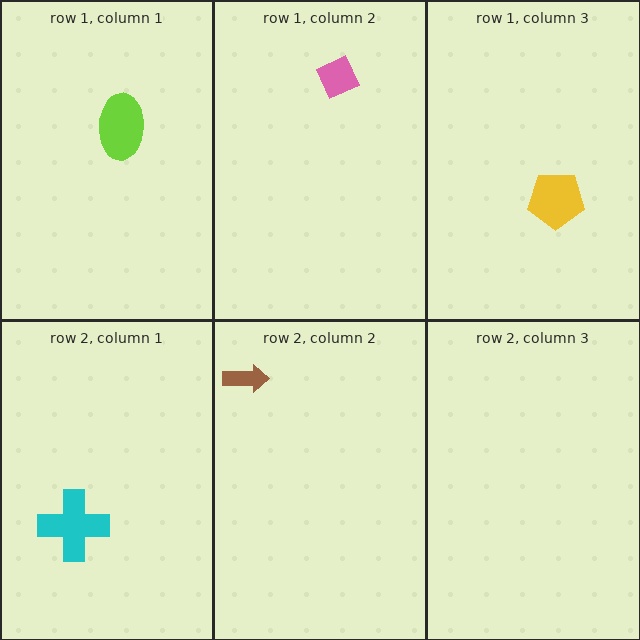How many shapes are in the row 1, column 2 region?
1.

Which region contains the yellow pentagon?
The row 1, column 3 region.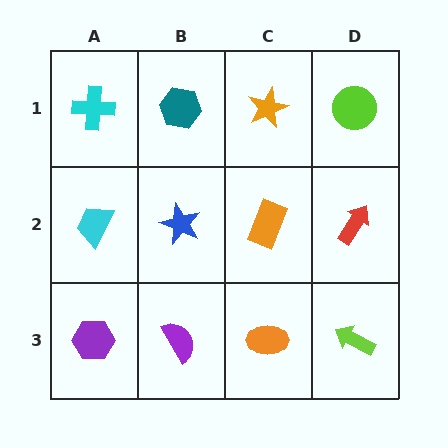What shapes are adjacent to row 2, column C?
An orange star (row 1, column C), an orange ellipse (row 3, column C), a blue star (row 2, column B), a red arrow (row 2, column D).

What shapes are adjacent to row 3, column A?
A cyan trapezoid (row 2, column A), a purple semicircle (row 3, column B).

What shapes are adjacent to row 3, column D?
A red arrow (row 2, column D), an orange ellipse (row 3, column C).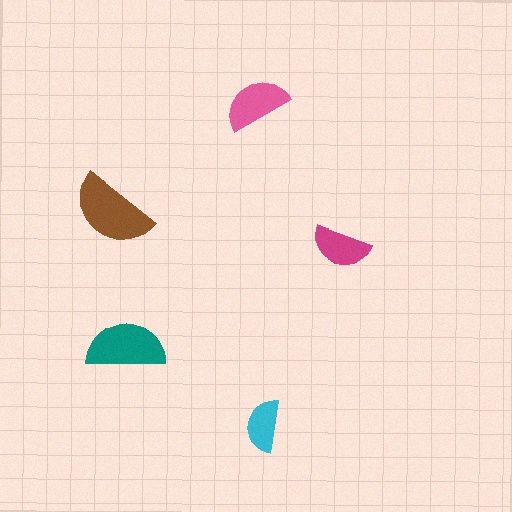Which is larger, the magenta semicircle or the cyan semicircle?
The magenta one.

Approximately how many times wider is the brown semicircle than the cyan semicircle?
About 1.5 times wider.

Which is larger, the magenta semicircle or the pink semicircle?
The pink one.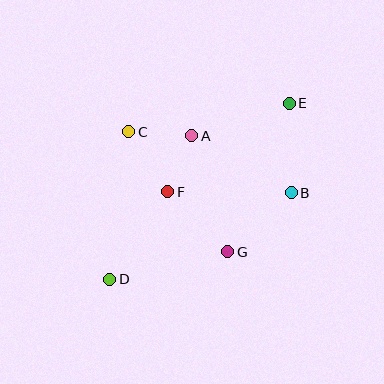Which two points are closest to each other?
Points A and F are closest to each other.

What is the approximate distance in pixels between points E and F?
The distance between E and F is approximately 150 pixels.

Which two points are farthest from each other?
Points D and E are farthest from each other.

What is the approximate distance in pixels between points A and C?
The distance between A and C is approximately 63 pixels.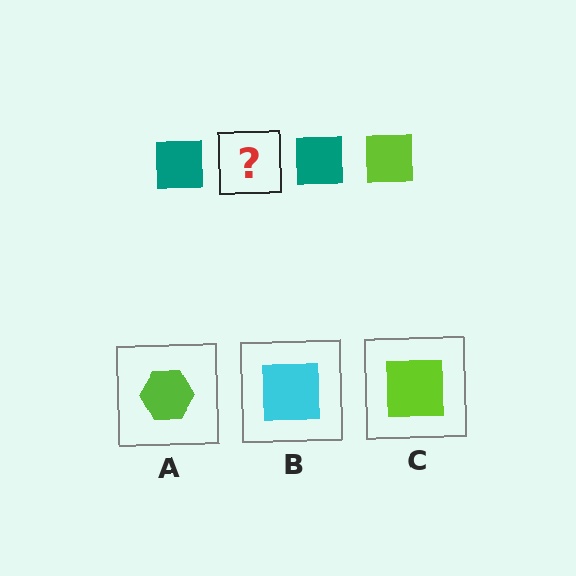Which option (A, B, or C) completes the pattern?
C.